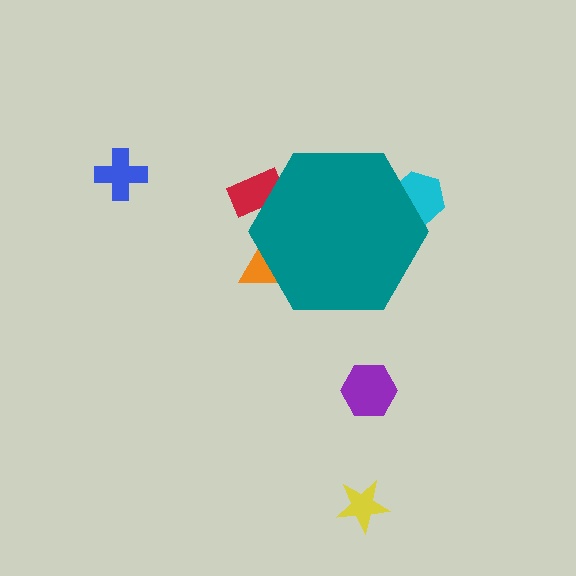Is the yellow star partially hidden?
No, the yellow star is fully visible.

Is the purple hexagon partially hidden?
No, the purple hexagon is fully visible.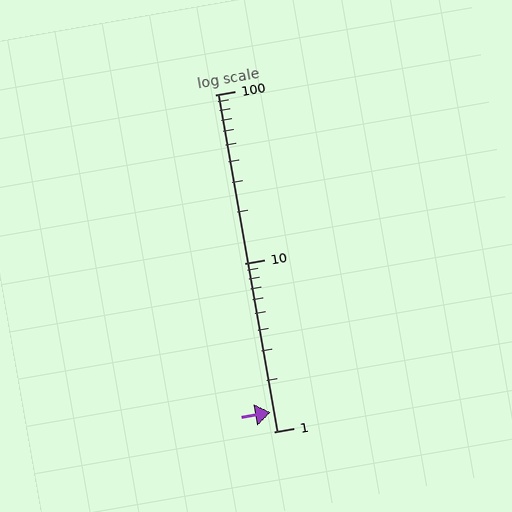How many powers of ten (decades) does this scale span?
The scale spans 2 decades, from 1 to 100.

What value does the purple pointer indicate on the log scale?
The pointer indicates approximately 1.3.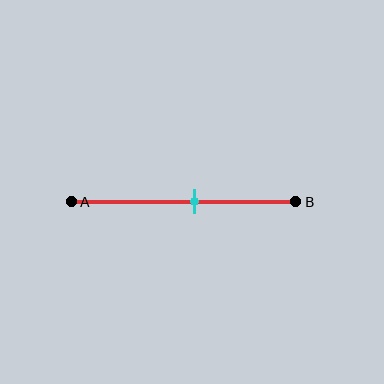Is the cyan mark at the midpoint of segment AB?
No, the mark is at about 55% from A, not at the 50% midpoint.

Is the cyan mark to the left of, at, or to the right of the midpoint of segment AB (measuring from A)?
The cyan mark is to the right of the midpoint of segment AB.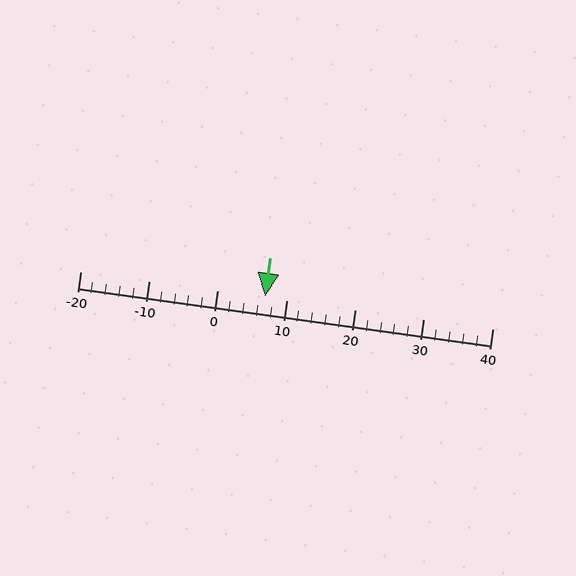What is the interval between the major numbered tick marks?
The major tick marks are spaced 10 units apart.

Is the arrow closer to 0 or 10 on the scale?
The arrow is closer to 10.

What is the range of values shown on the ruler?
The ruler shows values from -20 to 40.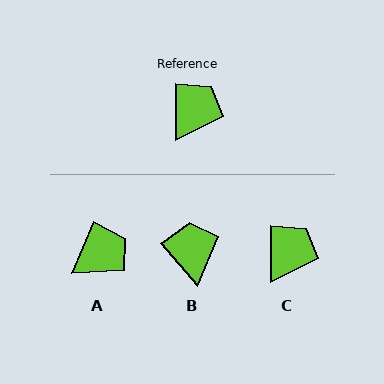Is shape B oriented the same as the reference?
No, it is off by about 41 degrees.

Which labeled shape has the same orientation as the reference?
C.